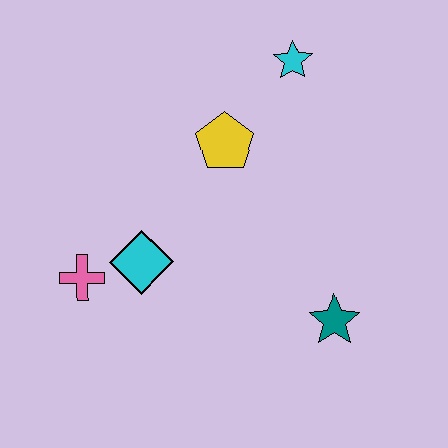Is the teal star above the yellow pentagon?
No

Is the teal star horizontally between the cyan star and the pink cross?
No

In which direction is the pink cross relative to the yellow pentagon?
The pink cross is to the left of the yellow pentagon.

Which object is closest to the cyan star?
The yellow pentagon is closest to the cyan star.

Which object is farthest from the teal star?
The cyan star is farthest from the teal star.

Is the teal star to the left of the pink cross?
No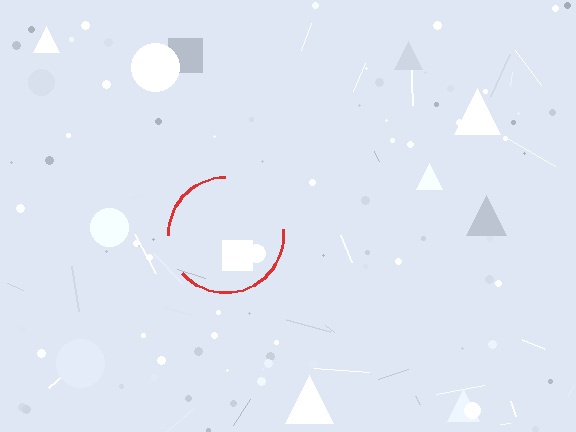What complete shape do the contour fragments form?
The contour fragments form a circle.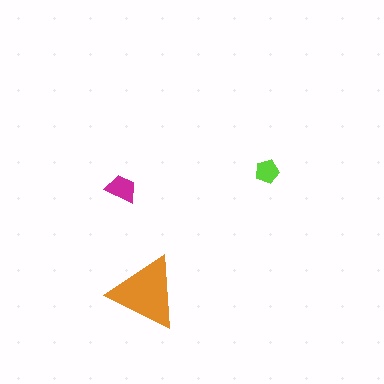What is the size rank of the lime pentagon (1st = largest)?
3rd.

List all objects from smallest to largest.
The lime pentagon, the magenta trapezoid, the orange triangle.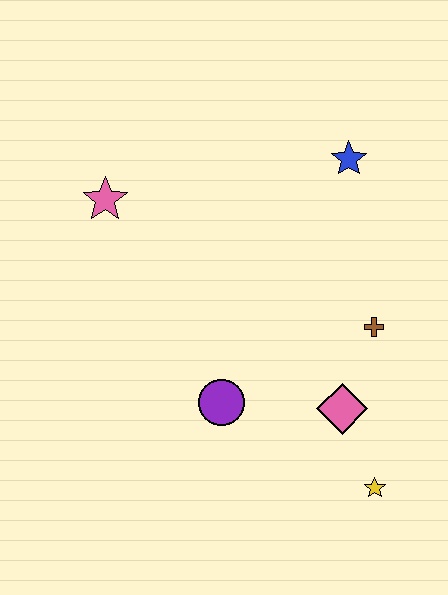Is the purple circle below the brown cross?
Yes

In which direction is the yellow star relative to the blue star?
The yellow star is below the blue star.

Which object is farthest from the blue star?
The yellow star is farthest from the blue star.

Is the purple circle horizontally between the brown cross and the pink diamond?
No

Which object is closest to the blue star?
The brown cross is closest to the blue star.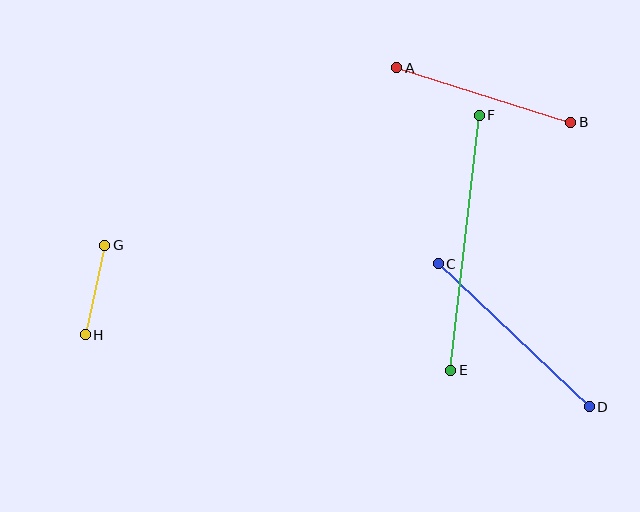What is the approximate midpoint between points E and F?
The midpoint is at approximately (465, 243) pixels.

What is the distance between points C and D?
The distance is approximately 208 pixels.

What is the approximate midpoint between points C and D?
The midpoint is at approximately (514, 335) pixels.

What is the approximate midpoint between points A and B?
The midpoint is at approximately (484, 95) pixels.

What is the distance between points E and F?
The distance is approximately 257 pixels.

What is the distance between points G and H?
The distance is approximately 91 pixels.